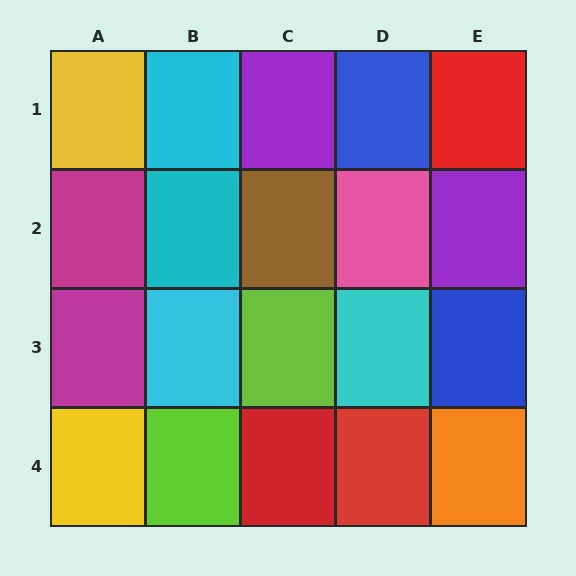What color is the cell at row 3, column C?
Lime.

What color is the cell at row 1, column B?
Cyan.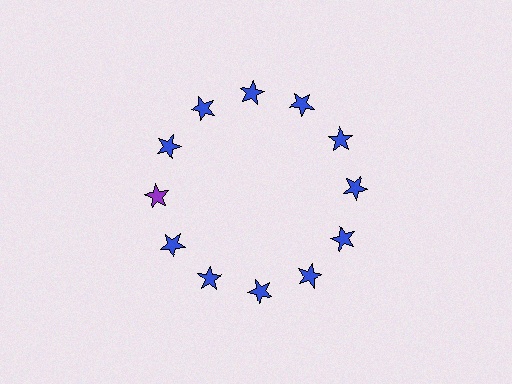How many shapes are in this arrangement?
There are 12 shapes arranged in a ring pattern.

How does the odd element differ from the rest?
It has a different color: purple instead of blue.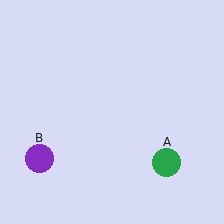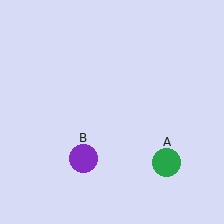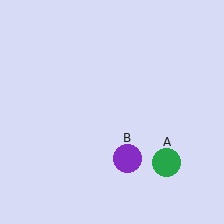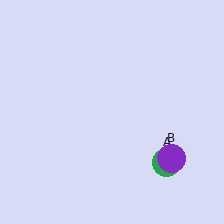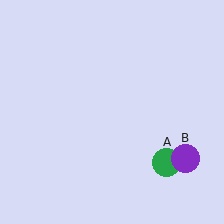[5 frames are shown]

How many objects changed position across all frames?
1 object changed position: purple circle (object B).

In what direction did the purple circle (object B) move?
The purple circle (object B) moved right.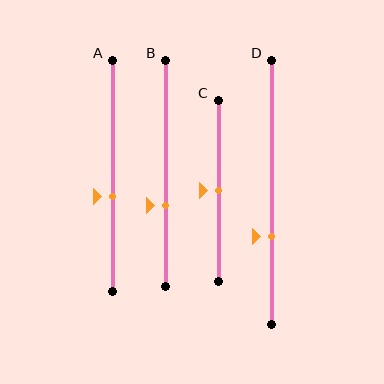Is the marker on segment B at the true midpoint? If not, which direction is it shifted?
No, the marker on segment B is shifted downward by about 14% of the segment length.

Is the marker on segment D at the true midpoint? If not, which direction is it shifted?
No, the marker on segment D is shifted downward by about 17% of the segment length.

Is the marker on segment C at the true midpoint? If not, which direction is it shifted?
Yes, the marker on segment C is at the true midpoint.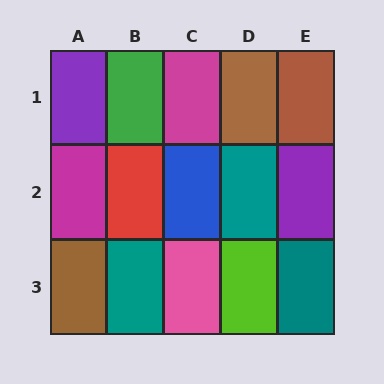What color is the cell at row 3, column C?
Pink.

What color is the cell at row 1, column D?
Brown.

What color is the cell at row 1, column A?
Purple.